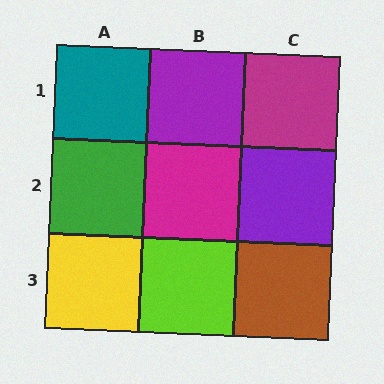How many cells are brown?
1 cell is brown.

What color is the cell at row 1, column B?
Purple.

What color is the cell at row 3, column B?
Lime.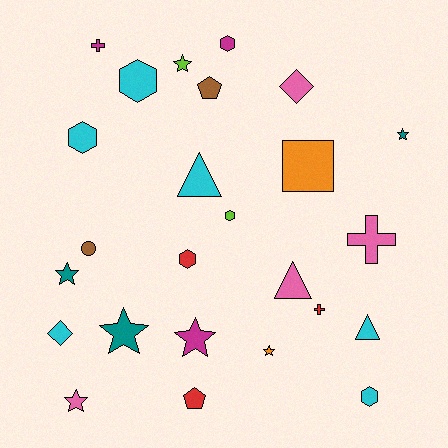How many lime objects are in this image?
There are 2 lime objects.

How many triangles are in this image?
There are 3 triangles.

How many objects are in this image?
There are 25 objects.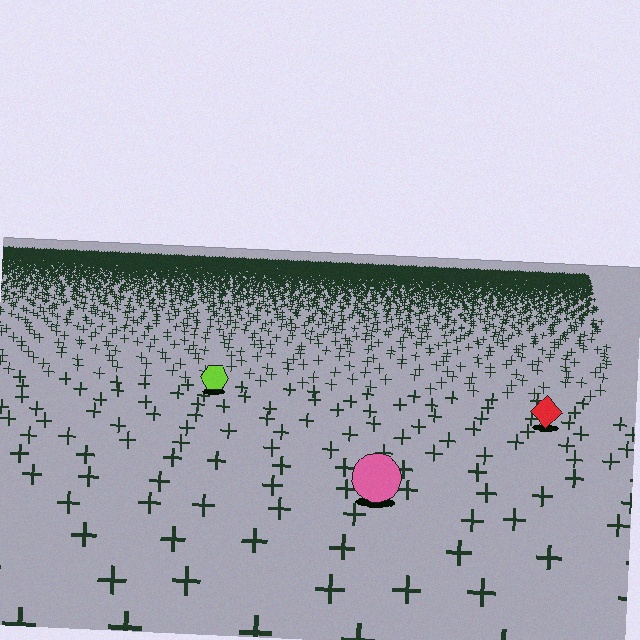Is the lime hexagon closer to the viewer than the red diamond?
No. The red diamond is closer — you can tell from the texture gradient: the ground texture is coarser near it.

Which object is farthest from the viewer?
The lime hexagon is farthest from the viewer. It appears smaller and the ground texture around it is denser.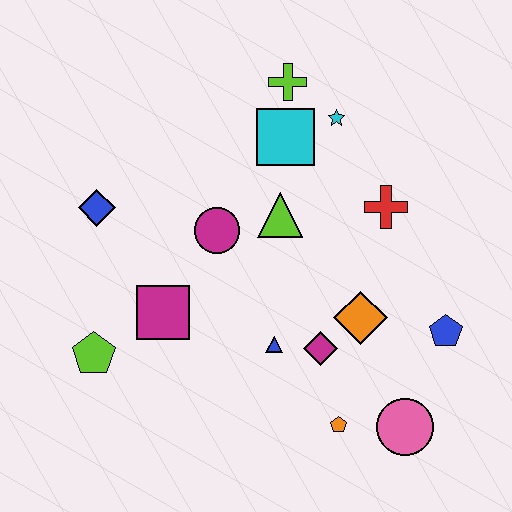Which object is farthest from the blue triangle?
The lime cross is farthest from the blue triangle.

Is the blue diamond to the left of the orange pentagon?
Yes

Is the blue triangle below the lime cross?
Yes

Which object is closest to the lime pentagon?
The magenta square is closest to the lime pentagon.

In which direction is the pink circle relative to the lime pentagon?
The pink circle is to the right of the lime pentagon.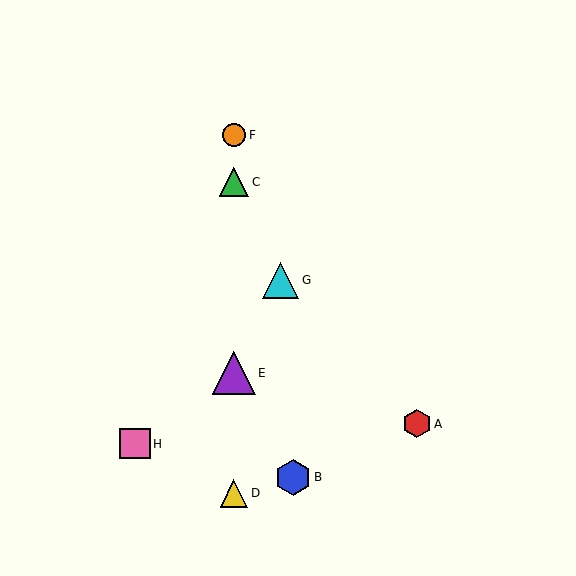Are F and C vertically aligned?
Yes, both are at x≈234.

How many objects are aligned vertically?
4 objects (C, D, E, F) are aligned vertically.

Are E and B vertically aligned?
No, E is at x≈234 and B is at x≈293.